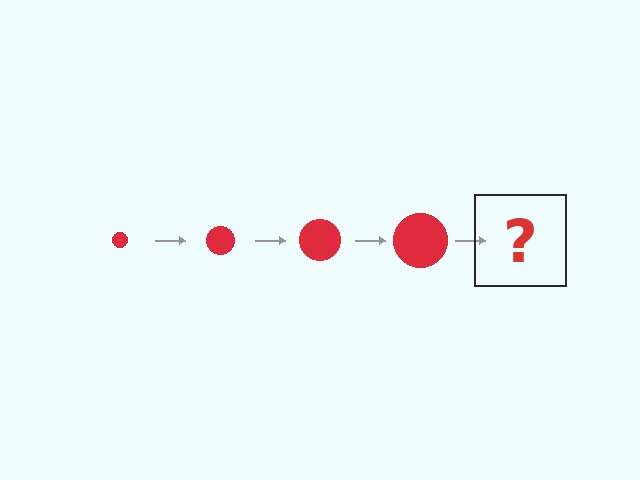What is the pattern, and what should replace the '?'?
The pattern is that the circle gets progressively larger each step. The '?' should be a red circle, larger than the previous one.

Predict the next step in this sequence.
The next step is a red circle, larger than the previous one.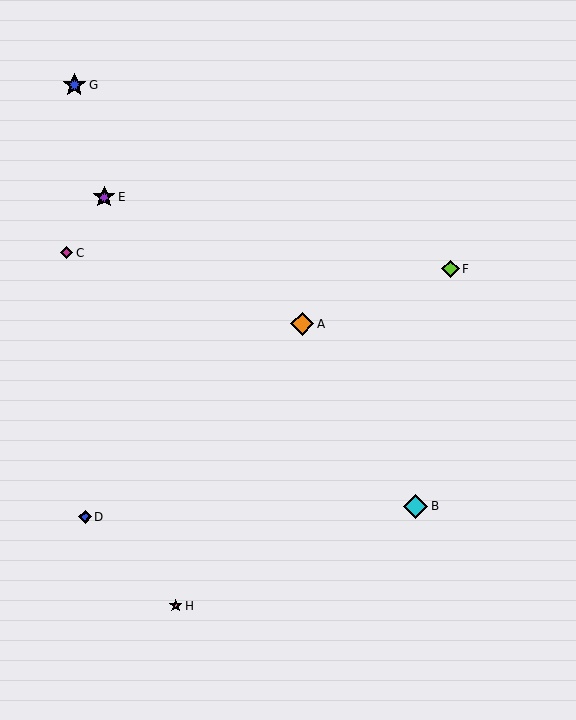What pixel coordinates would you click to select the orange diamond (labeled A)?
Click at (302, 324) to select the orange diamond A.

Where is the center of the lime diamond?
The center of the lime diamond is at (451, 269).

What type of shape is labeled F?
Shape F is a lime diamond.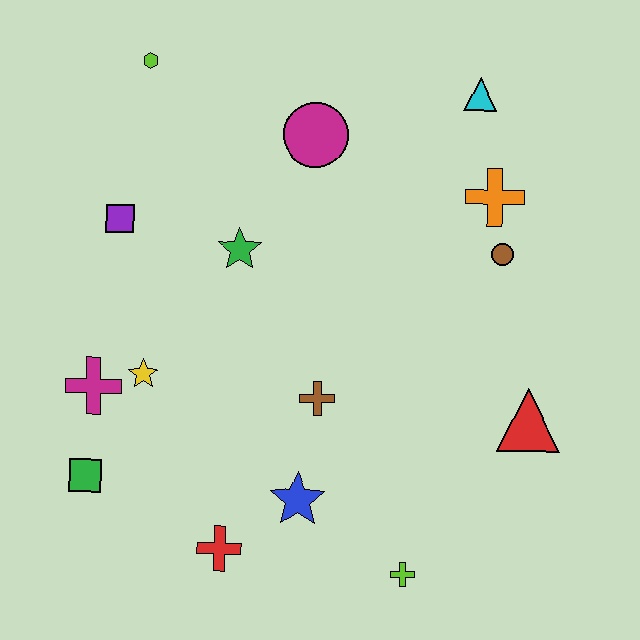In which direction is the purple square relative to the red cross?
The purple square is above the red cross.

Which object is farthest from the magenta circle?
The lime cross is farthest from the magenta circle.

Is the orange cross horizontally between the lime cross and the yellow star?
No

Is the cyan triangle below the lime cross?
No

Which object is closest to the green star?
The purple square is closest to the green star.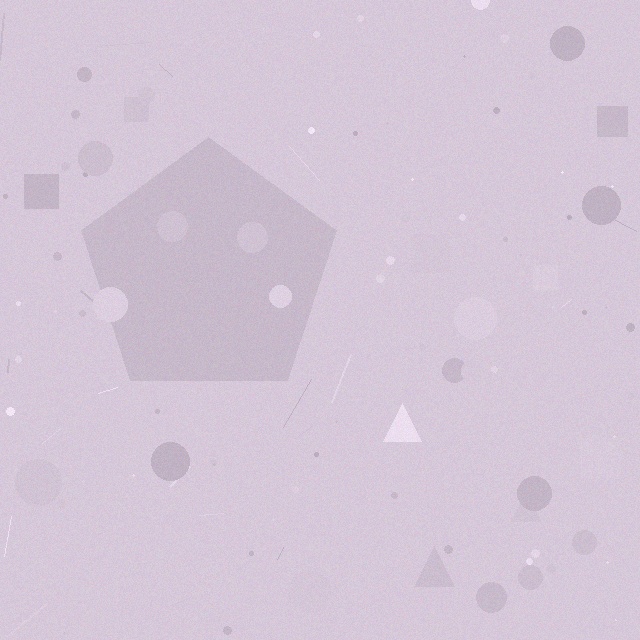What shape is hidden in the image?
A pentagon is hidden in the image.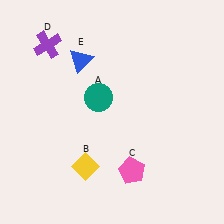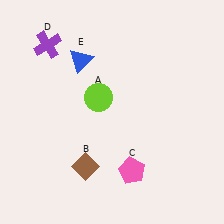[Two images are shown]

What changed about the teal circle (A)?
In Image 1, A is teal. In Image 2, it changed to lime.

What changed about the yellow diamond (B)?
In Image 1, B is yellow. In Image 2, it changed to brown.